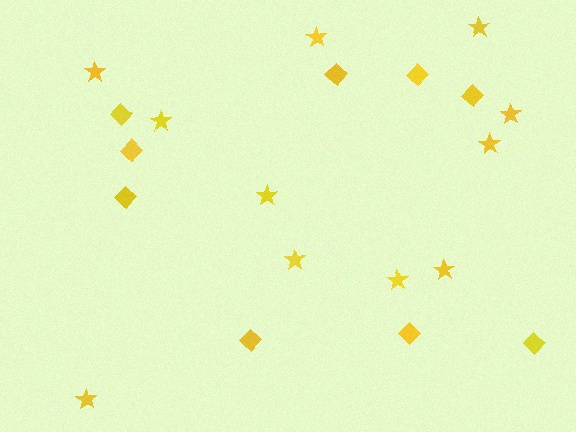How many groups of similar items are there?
There are 2 groups: one group of diamonds (9) and one group of stars (11).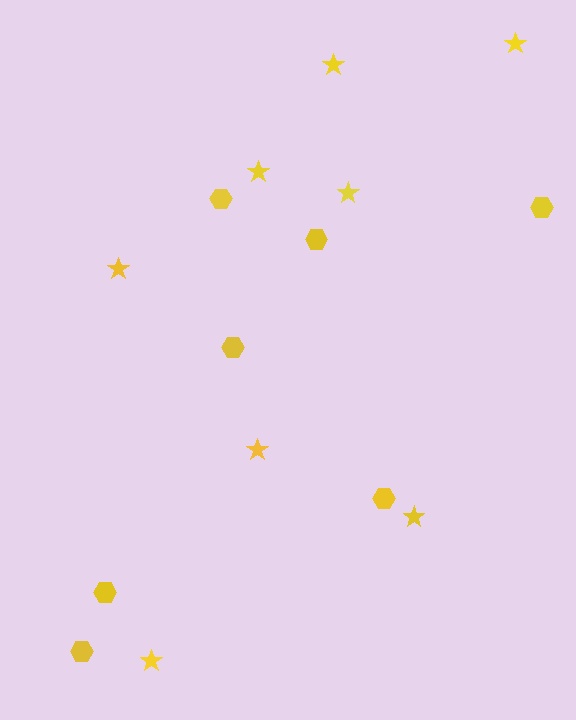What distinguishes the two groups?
There are 2 groups: one group of hexagons (7) and one group of stars (8).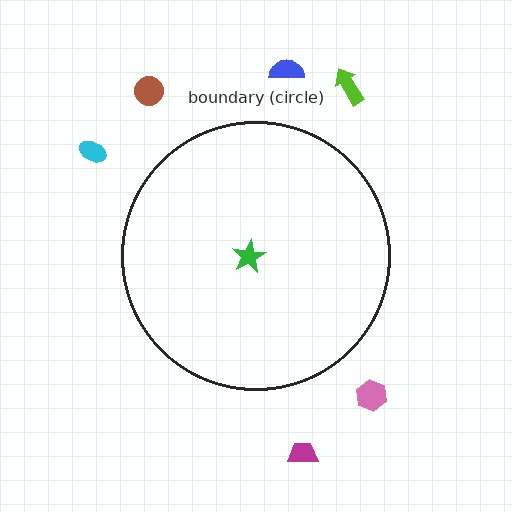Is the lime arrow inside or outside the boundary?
Outside.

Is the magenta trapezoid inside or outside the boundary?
Outside.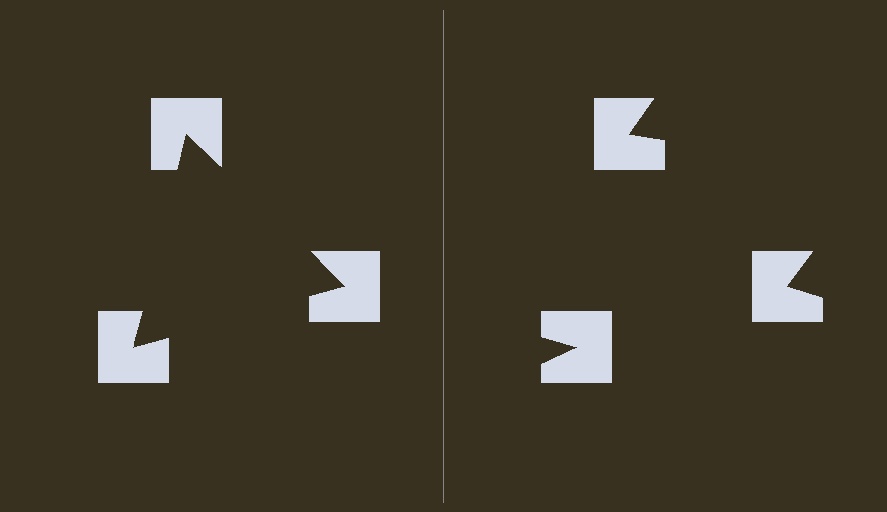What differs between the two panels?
The notched squares are positioned identically on both sides; only the wedge orientations differ. On the left they align to a triangle; on the right they are misaligned.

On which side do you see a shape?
An illusory triangle appears on the left side. On the right side the wedge cuts are rotated, so no coherent shape forms.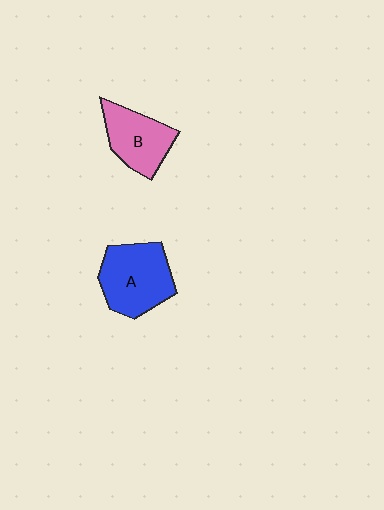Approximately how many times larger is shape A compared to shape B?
Approximately 1.3 times.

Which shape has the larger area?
Shape A (blue).